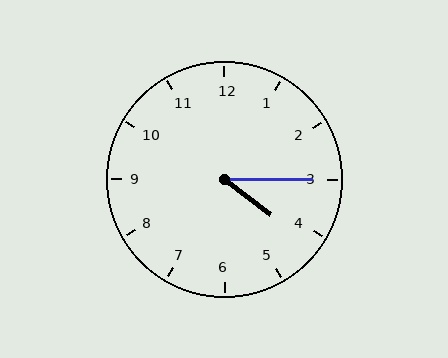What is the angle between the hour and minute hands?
Approximately 38 degrees.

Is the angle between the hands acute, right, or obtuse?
It is acute.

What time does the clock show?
4:15.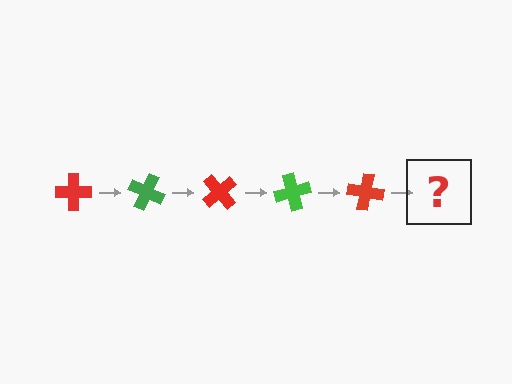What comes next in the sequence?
The next element should be a green cross, rotated 125 degrees from the start.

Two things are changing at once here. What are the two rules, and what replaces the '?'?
The two rules are that it rotates 25 degrees each step and the color cycles through red and green. The '?' should be a green cross, rotated 125 degrees from the start.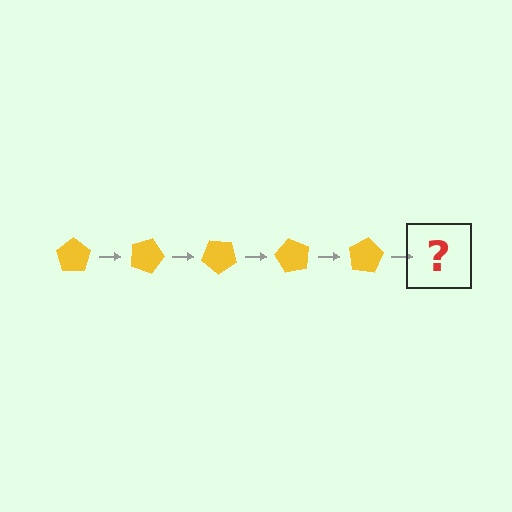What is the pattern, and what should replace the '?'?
The pattern is that the pentagon rotates 20 degrees each step. The '?' should be a yellow pentagon rotated 100 degrees.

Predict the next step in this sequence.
The next step is a yellow pentagon rotated 100 degrees.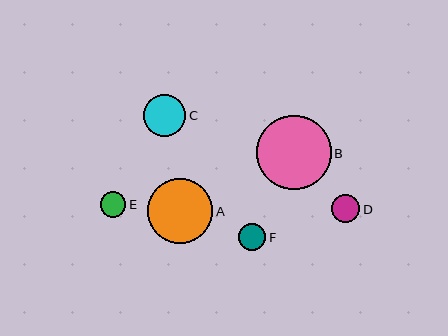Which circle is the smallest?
Circle E is the smallest with a size of approximately 26 pixels.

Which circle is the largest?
Circle B is the largest with a size of approximately 75 pixels.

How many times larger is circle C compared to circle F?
Circle C is approximately 1.6 times the size of circle F.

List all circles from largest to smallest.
From largest to smallest: B, A, C, D, F, E.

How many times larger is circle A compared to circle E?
Circle A is approximately 2.5 times the size of circle E.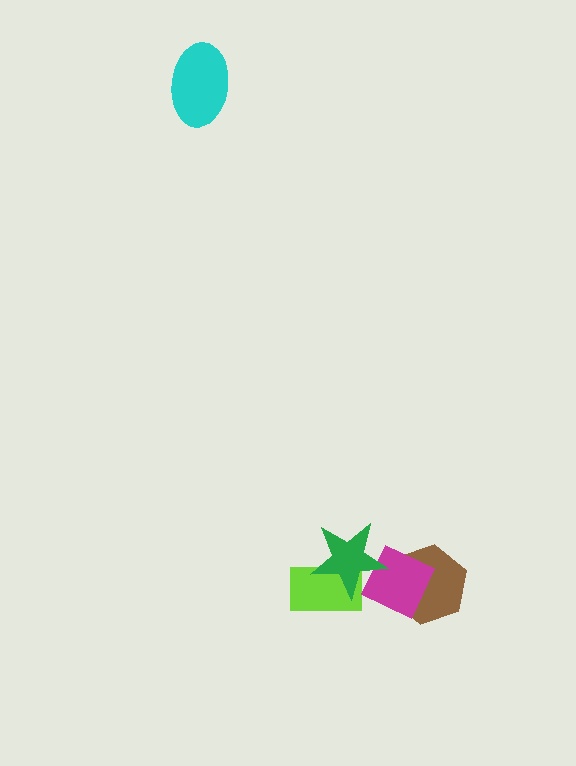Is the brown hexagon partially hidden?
Yes, it is partially covered by another shape.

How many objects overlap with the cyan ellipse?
0 objects overlap with the cyan ellipse.